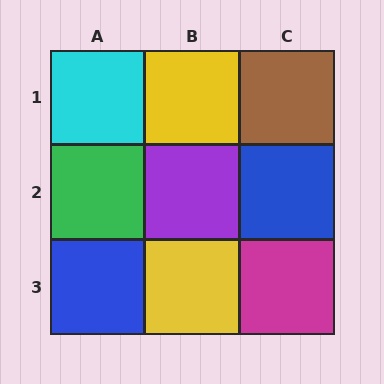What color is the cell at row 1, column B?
Yellow.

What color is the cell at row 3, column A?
Blue.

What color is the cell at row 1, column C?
Brown.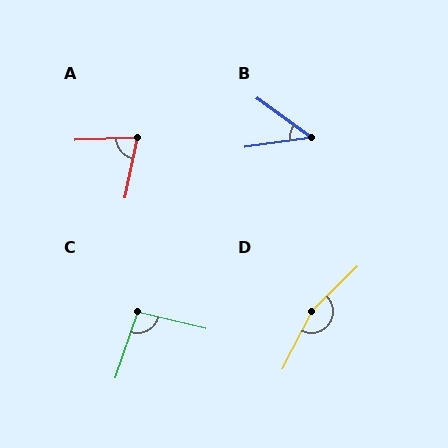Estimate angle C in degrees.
Approximately 95 degrees.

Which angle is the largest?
D, at approximately 161 degrees.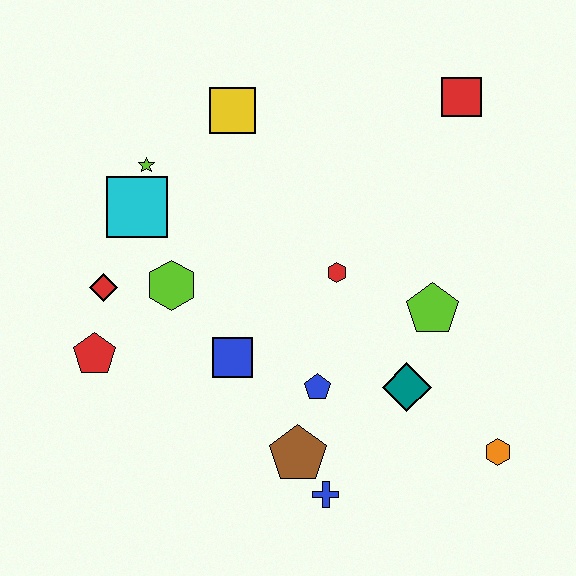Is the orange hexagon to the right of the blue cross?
Yes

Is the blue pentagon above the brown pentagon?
Yes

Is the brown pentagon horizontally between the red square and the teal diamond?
No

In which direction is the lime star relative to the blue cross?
The lime star is above the blue cross.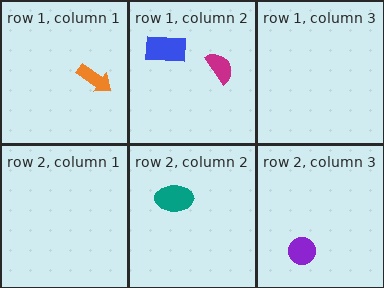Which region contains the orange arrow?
The row 1, column 1 region.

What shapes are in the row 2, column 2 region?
The teal ellipse.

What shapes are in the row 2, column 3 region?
The purple circle.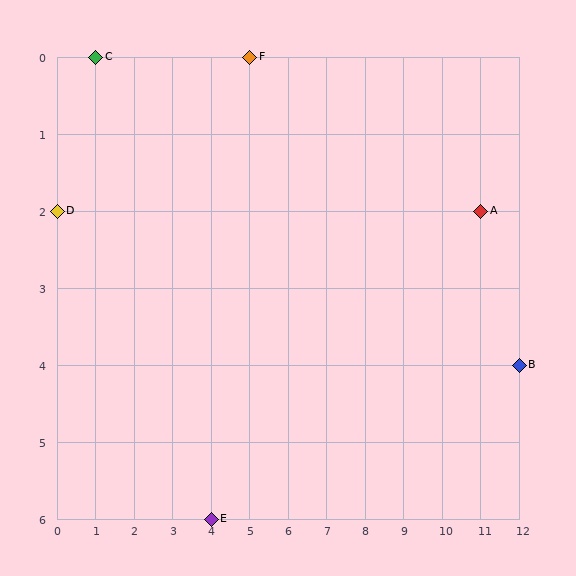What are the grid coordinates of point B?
Point B is at grid coordinates (12, 4).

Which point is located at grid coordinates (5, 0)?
Point F is at (5, 0).